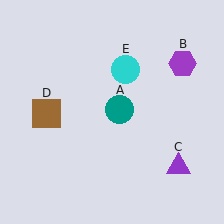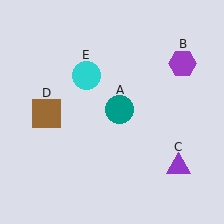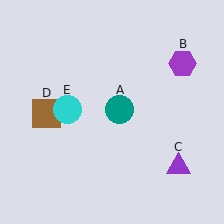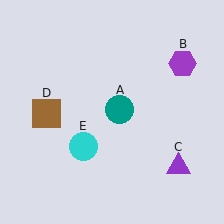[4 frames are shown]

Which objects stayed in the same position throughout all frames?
Teal circle (object A) and purple hexagon (object B) and purple triangle (object C) and brown square (object D) remained stationary.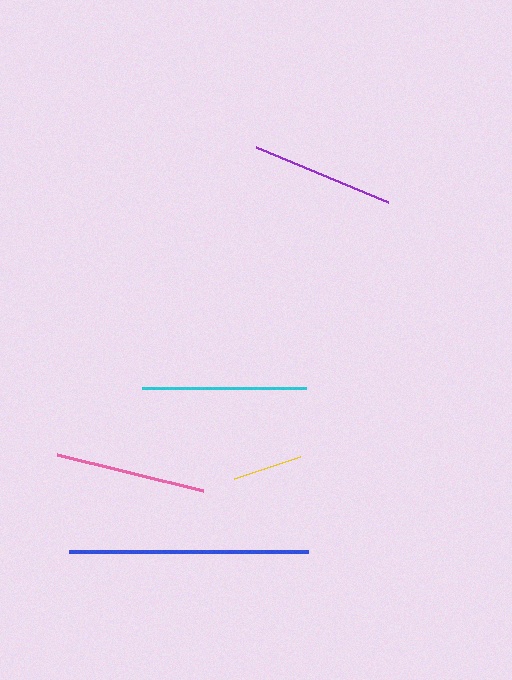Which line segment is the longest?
The blue line is the longest at approximately 239 pixels.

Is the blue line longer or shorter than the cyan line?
The blue line is longer than the cyan line.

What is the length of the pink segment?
The pink segment is approximately 150 pixels long.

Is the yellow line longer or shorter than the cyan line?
The cyan line is longer than the yellow line.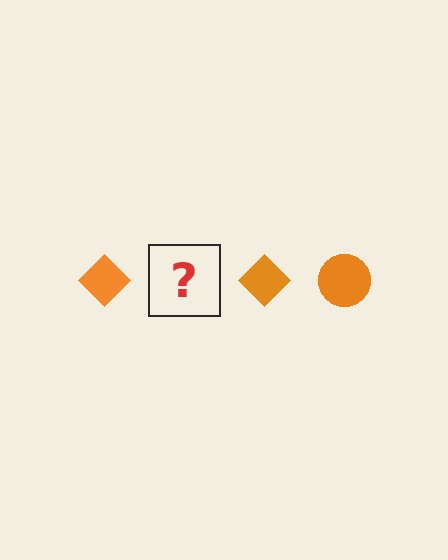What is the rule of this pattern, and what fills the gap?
The rule is that the pattern cycles through diamond, circle shapes in orange. The gap should be filled with an orange circle.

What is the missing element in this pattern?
The missing element is an orange circle.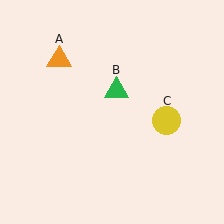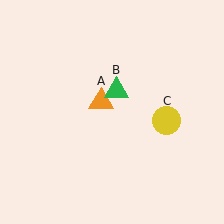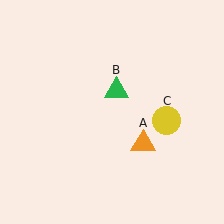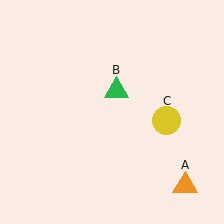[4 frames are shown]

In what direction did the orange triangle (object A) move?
The orange triangle (object A) moved down and to the right.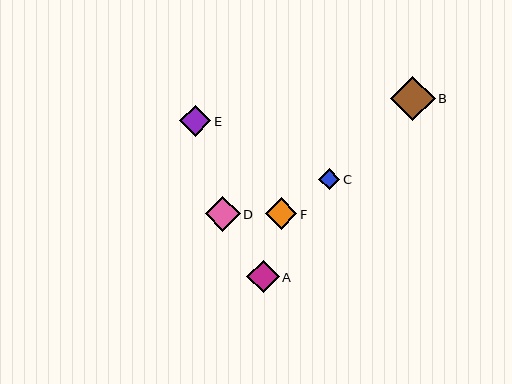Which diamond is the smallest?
Diamond C is the smallest with a size of approximately 21 pixels.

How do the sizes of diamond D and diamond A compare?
Diamond D and diamond A are approximately the same size.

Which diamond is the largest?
Diamond B is the largest with a size of approximately 44 pixels.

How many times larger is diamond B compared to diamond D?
Diamond B is approximately 1.3 times the size of diamond D.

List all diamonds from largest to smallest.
From largest to smallest: B, D, A, F, E, C.